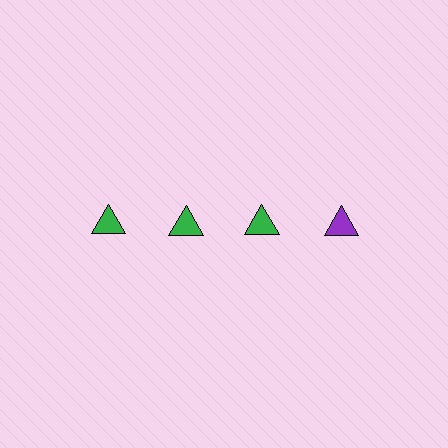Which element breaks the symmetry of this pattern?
The purple triangle in the top row, second from right column breaks the symmetry. All other shapes are green triangles.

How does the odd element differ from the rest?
It has a different color: purple instead of green.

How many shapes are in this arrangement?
There are 4 shapes arranged in a grid pattern.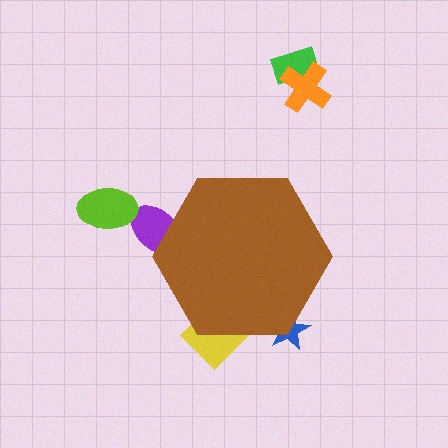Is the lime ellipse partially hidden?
No, the lime ellipse is fully visible.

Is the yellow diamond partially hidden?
Yes, the yellow diamond is partially hidden behind the brown hexagon.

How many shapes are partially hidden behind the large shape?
3 shapes are partially hidden.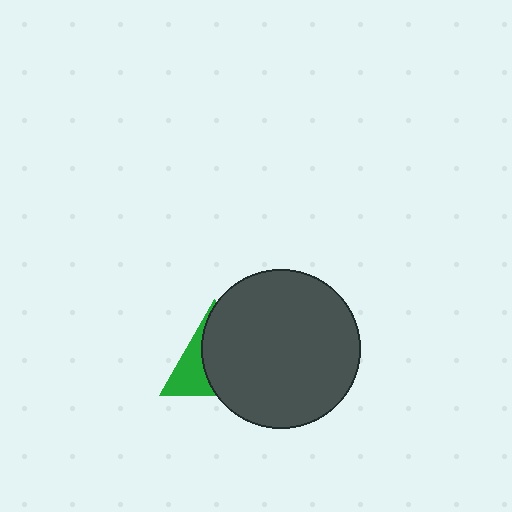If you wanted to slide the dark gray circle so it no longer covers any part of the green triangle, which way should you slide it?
Slide it right — that is the most direct way to separate the two shapes.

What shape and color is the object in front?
The object in front is a dark gray circle.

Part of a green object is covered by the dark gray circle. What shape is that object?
It is a triangle.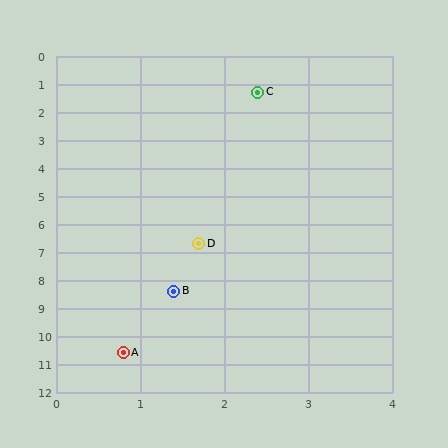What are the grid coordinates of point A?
Point A is at approximately (0.8, 10.6).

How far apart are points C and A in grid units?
Points C and A are about 9.4 grid units apart.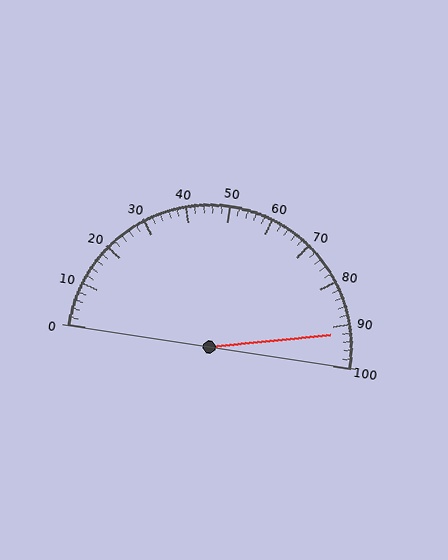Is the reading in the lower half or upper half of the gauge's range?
The reading is in the upper half of the range (0 to 100).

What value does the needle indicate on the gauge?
The needle indicates approximately 92.